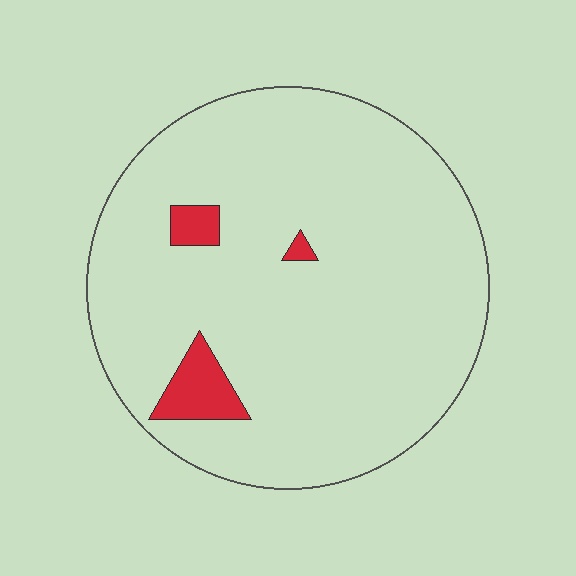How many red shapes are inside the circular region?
3.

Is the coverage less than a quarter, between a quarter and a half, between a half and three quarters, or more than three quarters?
Less than a quarter.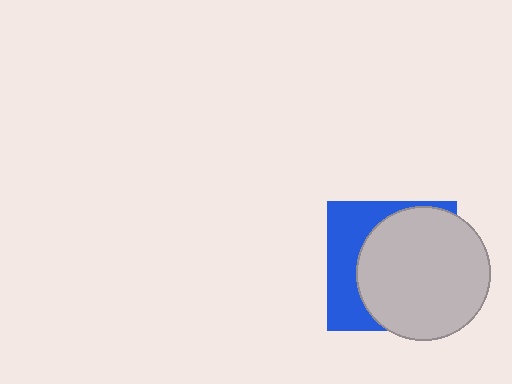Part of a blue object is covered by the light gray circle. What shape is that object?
It is a square.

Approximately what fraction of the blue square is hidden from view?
Roughly 66% of the blue square is hidden behind the light gray circle.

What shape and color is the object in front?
The object in front is a light gray circle.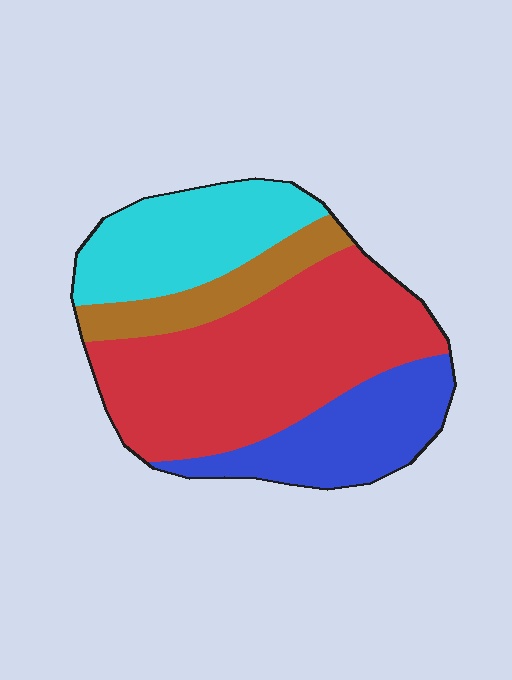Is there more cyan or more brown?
Cyan.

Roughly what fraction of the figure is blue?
Blue takes up about one fifth (1/5) of the figure.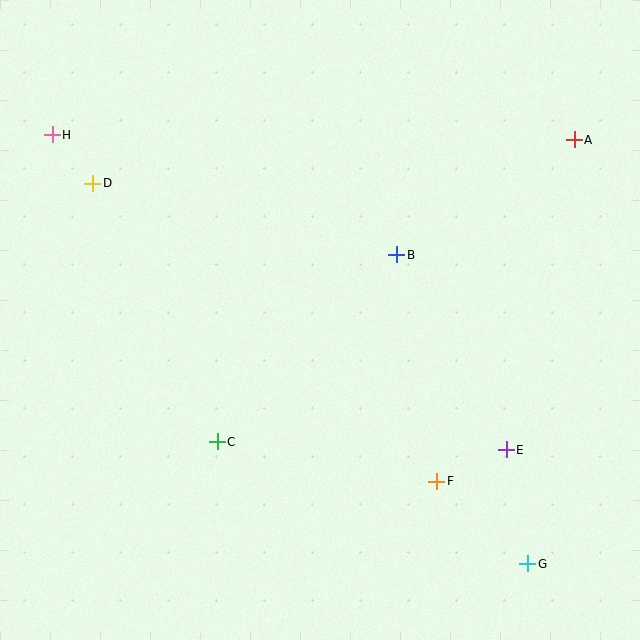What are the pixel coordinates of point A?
Point A is at (574, 140).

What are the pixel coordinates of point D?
Point D is at (93, 183).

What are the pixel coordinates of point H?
Point H is at (52, 135).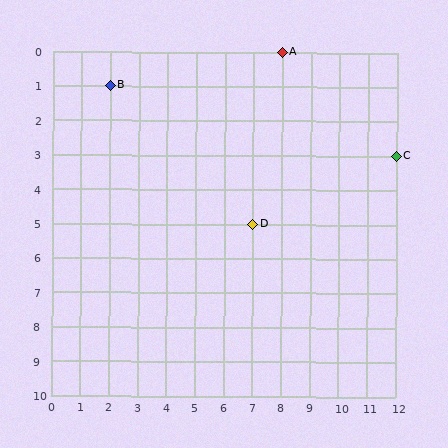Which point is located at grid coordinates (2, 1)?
Point B is at (2, 1).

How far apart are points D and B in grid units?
Points D and B are 5 columns and 4 rows apart (about 6.4 grid units diagonally).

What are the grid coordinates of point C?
Point C is at grid coordinates (12, 3).